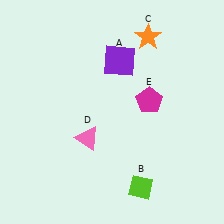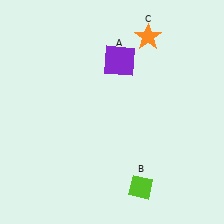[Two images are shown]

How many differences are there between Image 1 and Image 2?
There are 2 differences between the two images.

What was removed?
The pink triangle (D), the magenta pentagon (E) were removed in Image 2.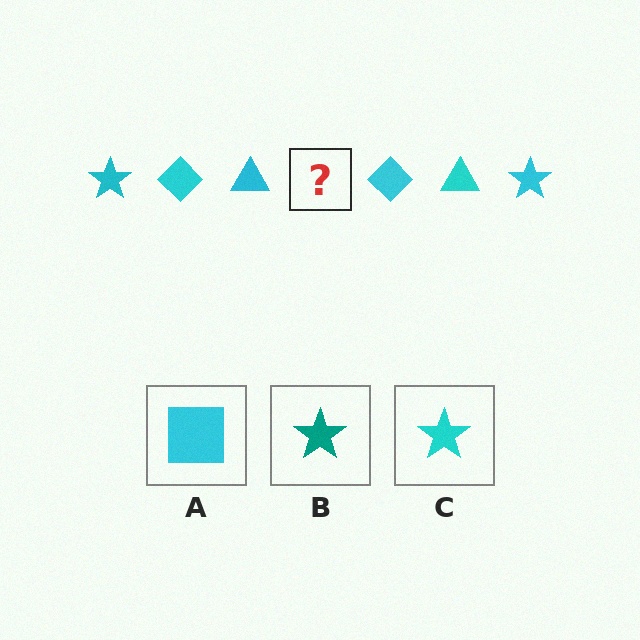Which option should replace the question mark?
Option C.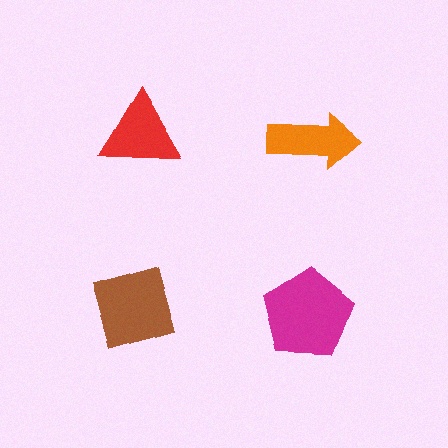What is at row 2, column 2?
A magenta pentagon.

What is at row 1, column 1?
A red triangle.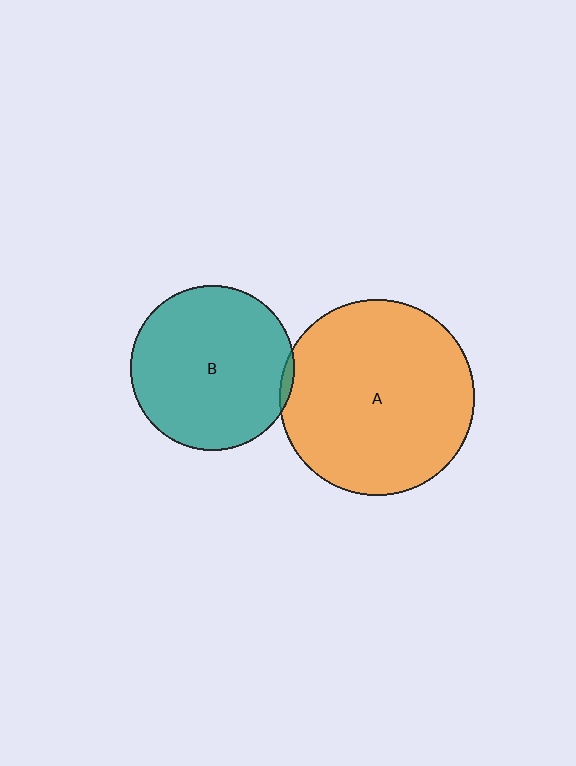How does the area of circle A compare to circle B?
Approximately 1.4 times.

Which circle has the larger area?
Circle A (orange).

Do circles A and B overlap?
Yes.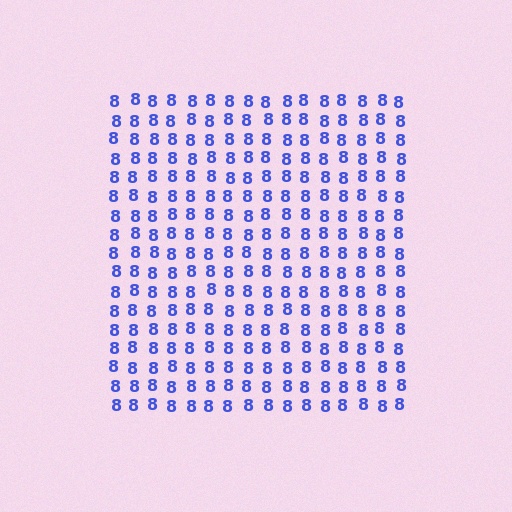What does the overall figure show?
The overall figure shows a square.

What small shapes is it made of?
It is made of small digit 8's.